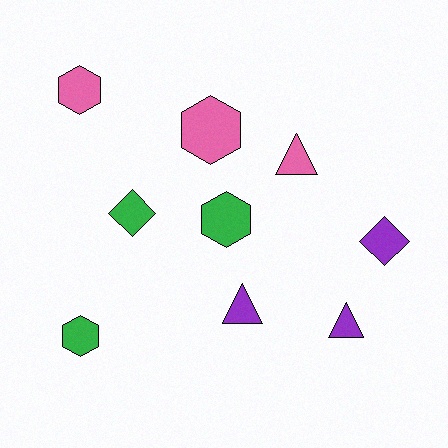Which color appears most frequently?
Purple, with 3 objects.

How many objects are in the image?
There are 9 objects.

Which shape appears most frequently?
Hexagon, with 4 objects.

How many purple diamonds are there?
There is 1 purple diamond.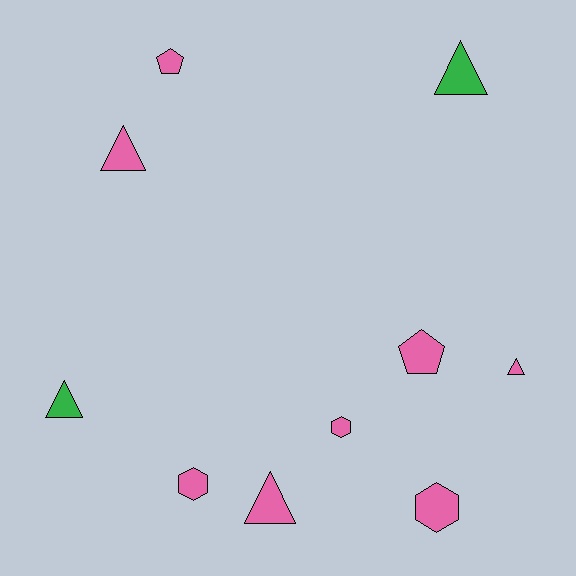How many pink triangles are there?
There are 3 pink triangles.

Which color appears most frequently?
Pink, with 8 objects.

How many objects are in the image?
There are 10 objects.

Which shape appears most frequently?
Triangle, with 5 objects.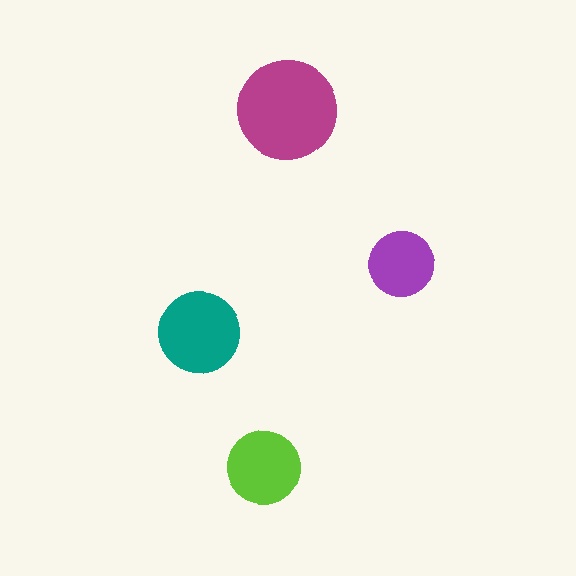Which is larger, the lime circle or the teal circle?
The teal one.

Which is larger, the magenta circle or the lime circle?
The magenta one.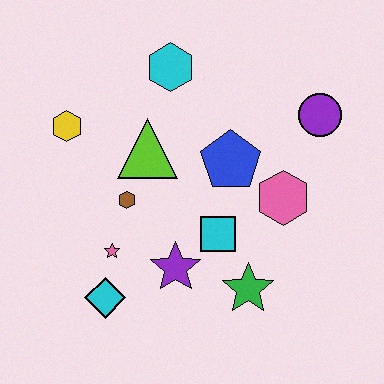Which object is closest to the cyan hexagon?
The lime triangle is closest to the cyan hexagon.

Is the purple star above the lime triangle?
No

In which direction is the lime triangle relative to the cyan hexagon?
The lime triangle is below the cyan hexagon.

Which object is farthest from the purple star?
The purple circle is farthest from the purple star.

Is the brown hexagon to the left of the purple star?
Yes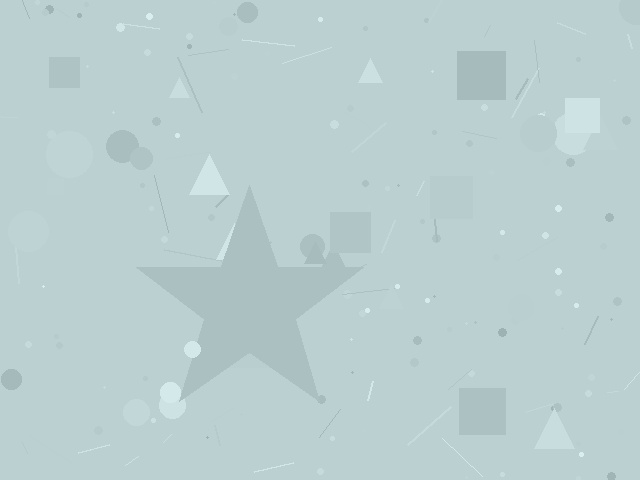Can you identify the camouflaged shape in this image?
The camouflaged shape is a star.